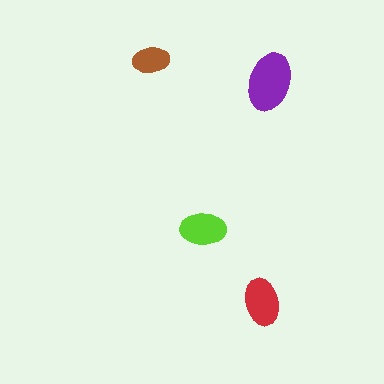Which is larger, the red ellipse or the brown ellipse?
The red one.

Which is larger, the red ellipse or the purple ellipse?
The purple one.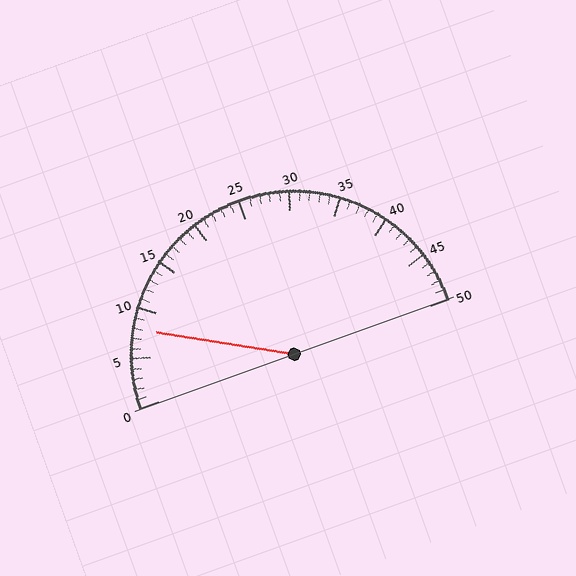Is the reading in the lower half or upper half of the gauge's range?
The reading is in the lower half of the range (0 to 50).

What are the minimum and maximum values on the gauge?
The gauge ranges from 0 to 50.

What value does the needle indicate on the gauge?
The needle indicates approximately 8.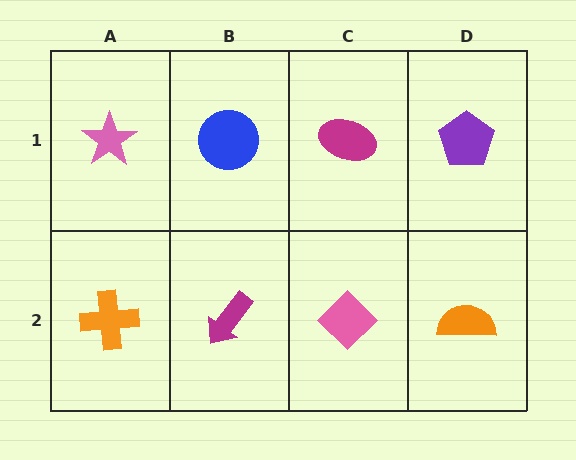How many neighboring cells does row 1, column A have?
2.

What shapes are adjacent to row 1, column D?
An orange semicircle (row 2, column D), a magenta ellipse (row 1, column C).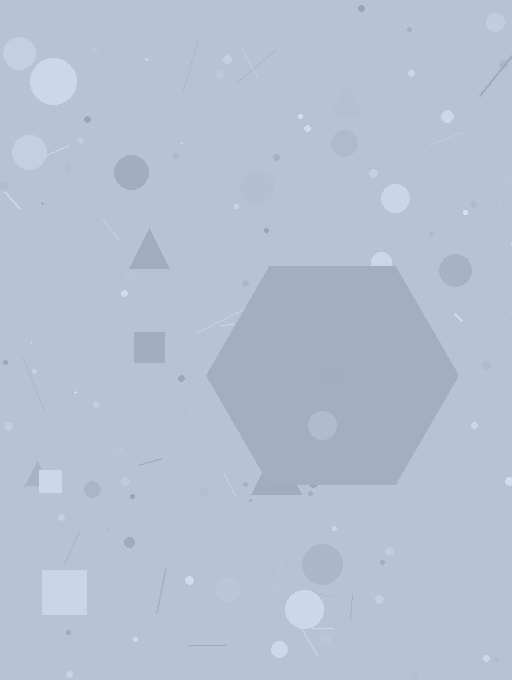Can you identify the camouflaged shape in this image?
The camouflaged shape is a hexagon.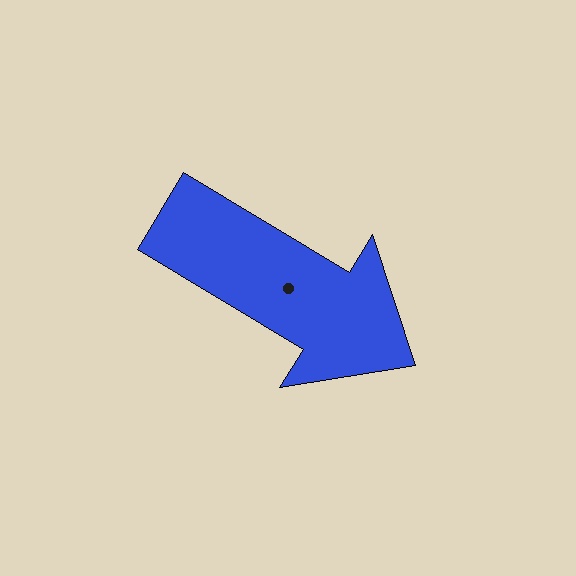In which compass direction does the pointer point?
Southeast.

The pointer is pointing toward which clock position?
Roughly 4 o'clock.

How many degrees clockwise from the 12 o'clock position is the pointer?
Approximately 121 degrees.